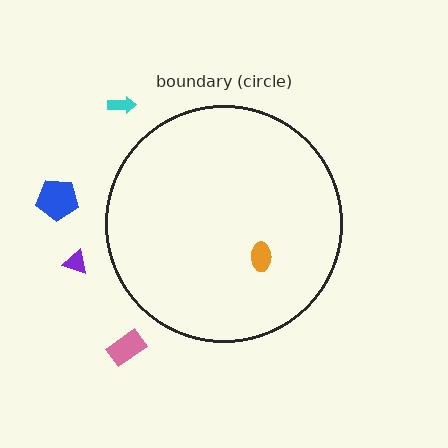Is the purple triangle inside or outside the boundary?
Outside.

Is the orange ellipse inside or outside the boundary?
Inside.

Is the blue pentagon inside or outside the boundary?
Outside.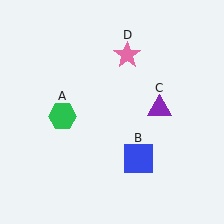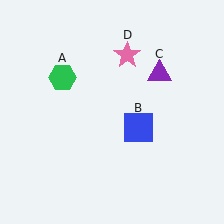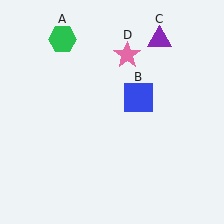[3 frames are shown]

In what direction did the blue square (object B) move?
The blue square (object B) moved up.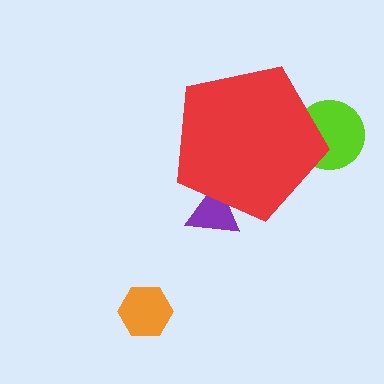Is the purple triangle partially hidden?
Yes, the purple triangle is partially hidden behind the red pentagon.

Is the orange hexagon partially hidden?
No, the orange hexagon is fully visible.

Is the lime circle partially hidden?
Yes, the lime circle is partially hidden behind the red pentagon.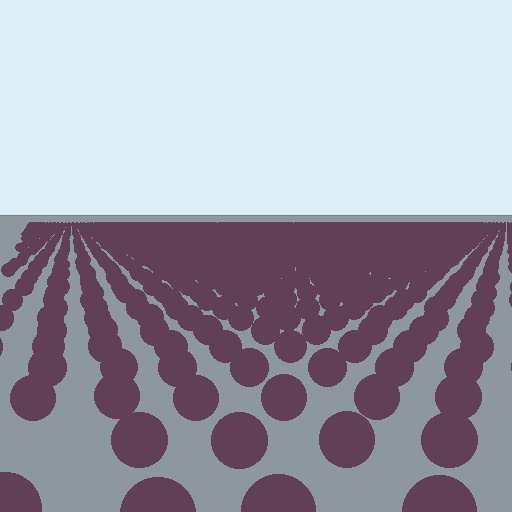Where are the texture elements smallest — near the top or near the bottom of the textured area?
Near the top.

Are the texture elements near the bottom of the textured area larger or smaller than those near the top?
Larger. Near the bottom, elements are closer to the viewer and appear at a bigger on-screen size.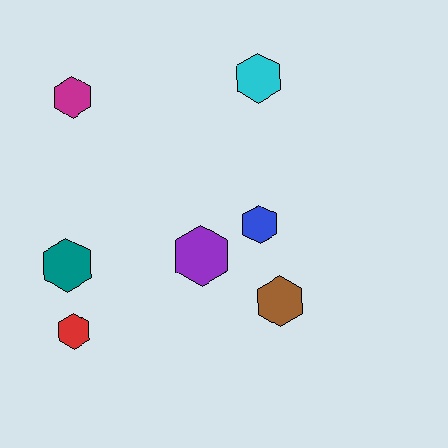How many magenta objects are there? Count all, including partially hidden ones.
There is 1 magenta object.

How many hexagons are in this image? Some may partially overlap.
There are 7 hexagons.